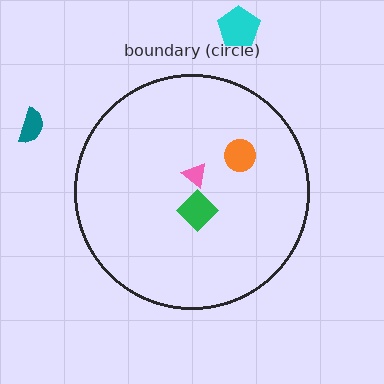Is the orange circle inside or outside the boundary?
Inside.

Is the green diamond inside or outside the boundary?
Inside.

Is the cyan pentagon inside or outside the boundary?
Outside.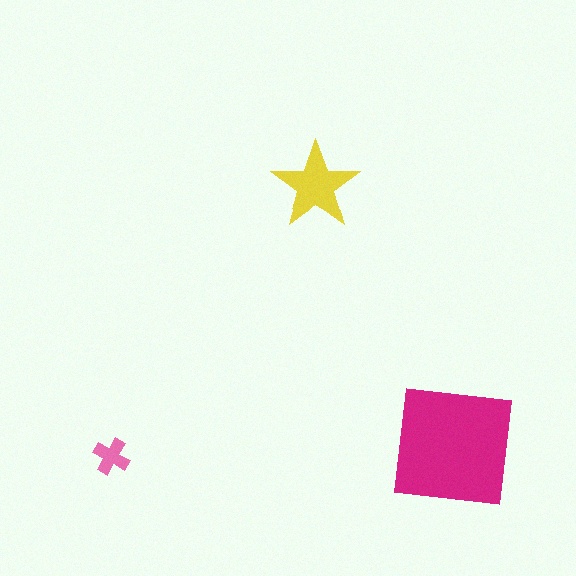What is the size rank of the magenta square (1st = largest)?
1st.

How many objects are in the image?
There are 3 objects in the image.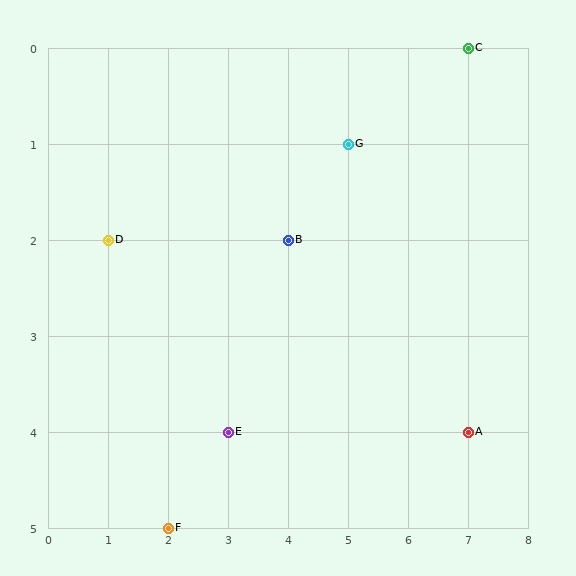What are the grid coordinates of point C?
Point C is at grid coordinates (7, 0).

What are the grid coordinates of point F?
Point F is at grid coordinates (2, 5).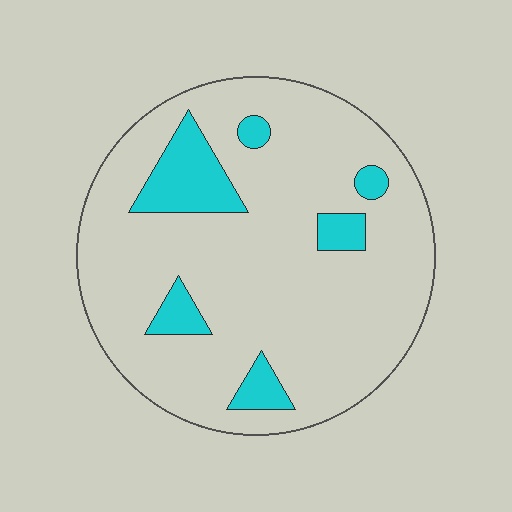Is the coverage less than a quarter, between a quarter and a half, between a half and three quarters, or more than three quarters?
Less than a quarter.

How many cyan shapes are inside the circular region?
6.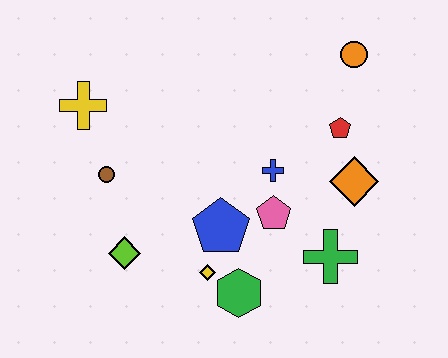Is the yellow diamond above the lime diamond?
No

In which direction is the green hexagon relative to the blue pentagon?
The green hexagon is below the blue pentagon.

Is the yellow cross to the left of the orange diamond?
Yes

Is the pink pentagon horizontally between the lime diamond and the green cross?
Yes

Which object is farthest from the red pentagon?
The yellow cross is farthest from the red pentagon.